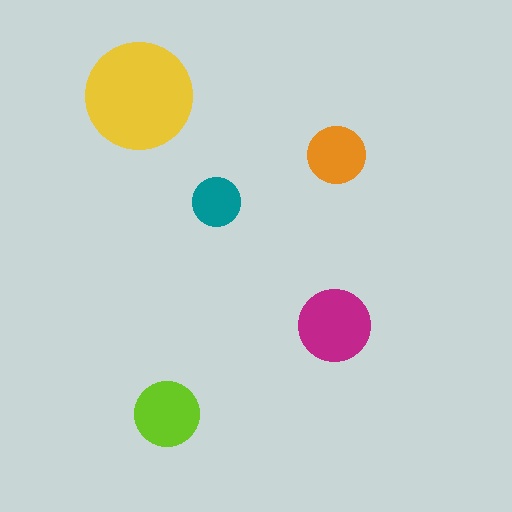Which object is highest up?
The yellow circle is topmost.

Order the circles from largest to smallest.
the yellow one, the magenta one, the lime one, the orange one, the teal one.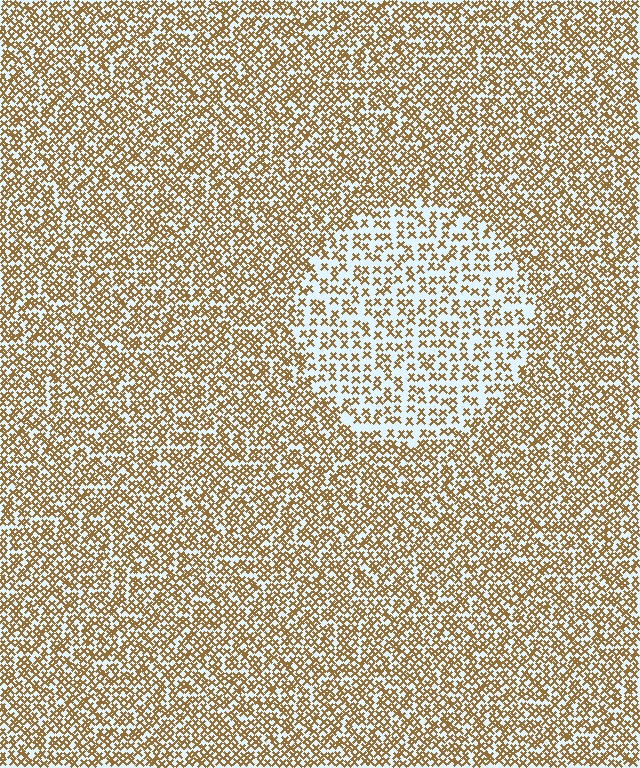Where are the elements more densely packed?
The elements are more densely packed outside the circle boundary.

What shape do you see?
I see a circle.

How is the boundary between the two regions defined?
The boundary is defined by a change in element density (approximately 1.9x ratio). All elements are the same color, size, and shape.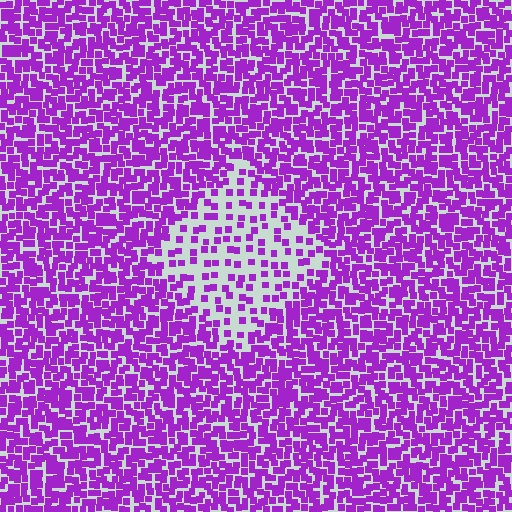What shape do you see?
I see a diamond.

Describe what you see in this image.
The image contains small purple elements arranged at two different densities. A diamond-shaped region is visible where the elements are less densely packed than the surrounding area.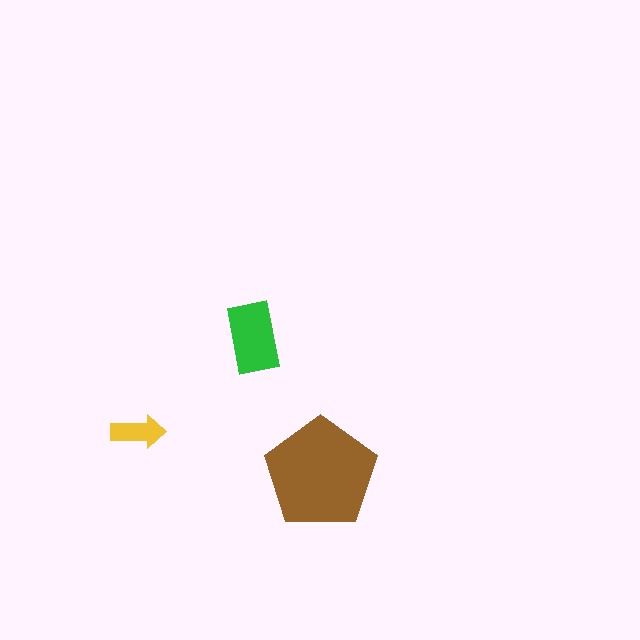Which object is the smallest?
The yellow arrow.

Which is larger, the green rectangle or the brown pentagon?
The brown pentagon.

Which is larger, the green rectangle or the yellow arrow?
The green rectangle.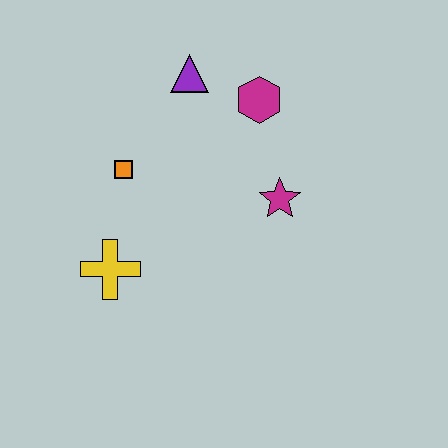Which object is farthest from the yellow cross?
The magenta hexagon is farthest from the yellow cross.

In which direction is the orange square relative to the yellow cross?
The orange square is above the yellow cross.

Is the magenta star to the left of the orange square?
No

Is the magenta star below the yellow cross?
No